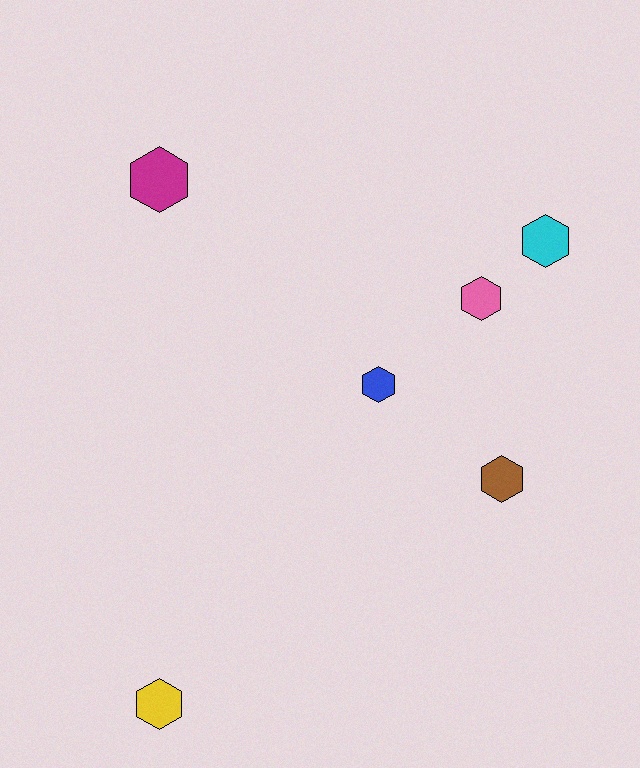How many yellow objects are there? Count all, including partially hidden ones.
There is 1 yellow object.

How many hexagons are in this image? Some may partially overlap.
There are 6 hexagons.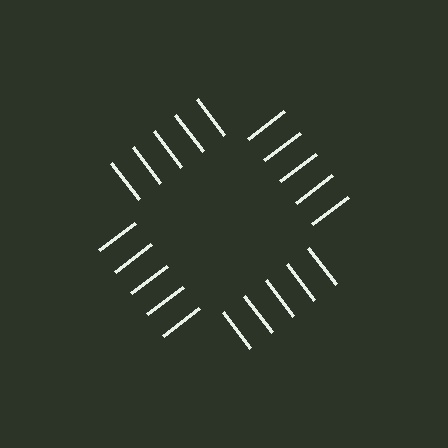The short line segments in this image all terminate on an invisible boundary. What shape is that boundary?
An illusory square — the line segments terminate on its edges but no continuous stroke is drawn.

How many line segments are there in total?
20 — 5 along each of the 4 edges.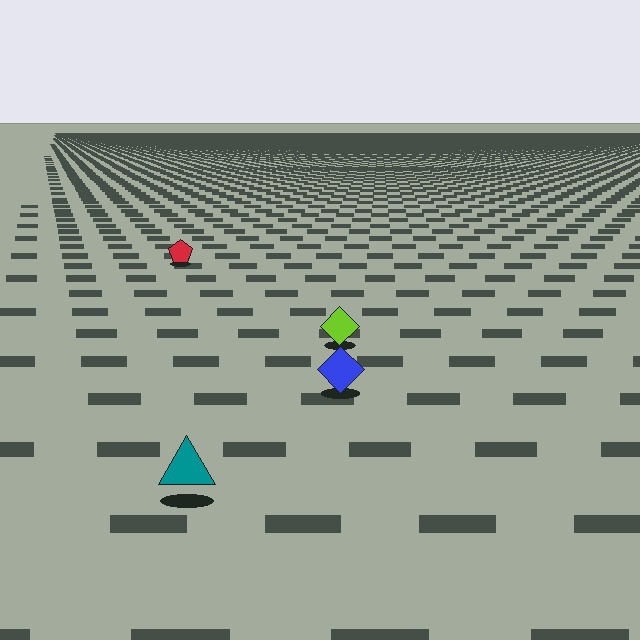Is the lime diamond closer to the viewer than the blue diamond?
No. The blue diamond is closer — you can tell from the texture gradient: the ground texture is coarser near it.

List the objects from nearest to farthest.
From nearest to farthest: the teal triangle, the blue diamond, the lime diamond, the red pentagon.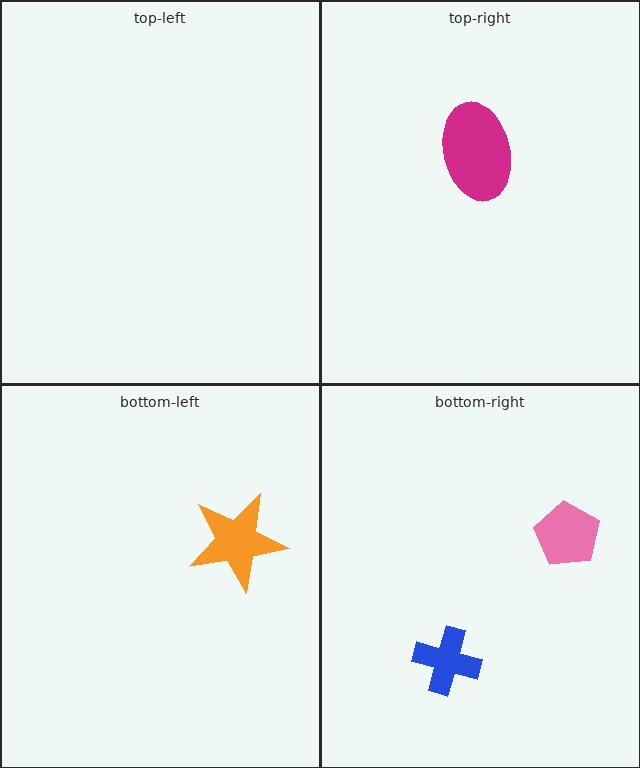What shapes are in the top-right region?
The magenta ellipse.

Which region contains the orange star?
The bottom-left region.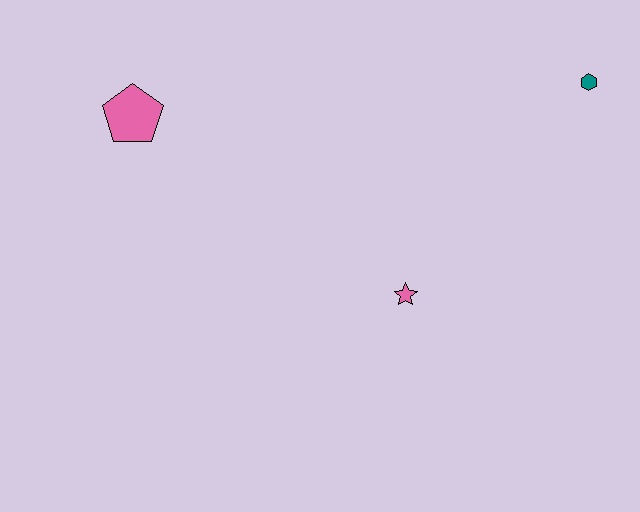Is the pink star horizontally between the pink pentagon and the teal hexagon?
Yes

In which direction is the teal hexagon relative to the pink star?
The teal hexagon is above the pink star.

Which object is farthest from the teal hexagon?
The pink pentagon is farthest from the teal hexagon.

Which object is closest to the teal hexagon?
The pink star is closest to the teal hexagon.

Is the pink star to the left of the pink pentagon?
No